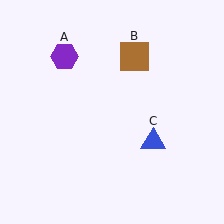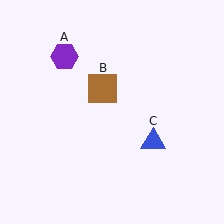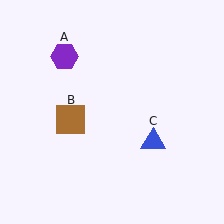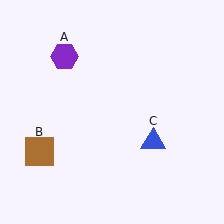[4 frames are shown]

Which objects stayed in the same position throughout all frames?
Purple hexagon (object A) and blue triangle (object C) remained stationary.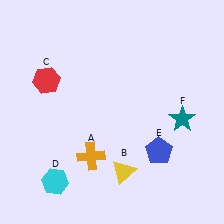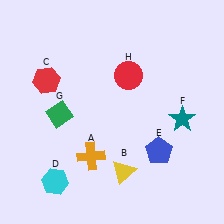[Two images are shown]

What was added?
A green diamond (G), a red circle (H) were added in Image 2.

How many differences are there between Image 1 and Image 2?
There are 2 differences between the two images.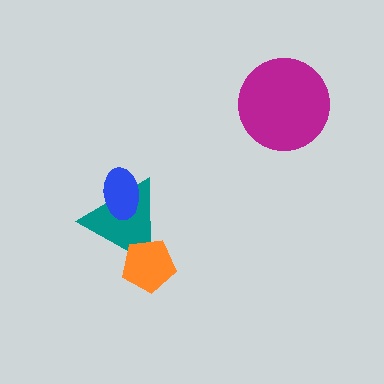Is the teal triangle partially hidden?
Yes, it is partially covered by another shape.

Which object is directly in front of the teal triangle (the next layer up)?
The blue ellipse is directly in front of the teal triangle.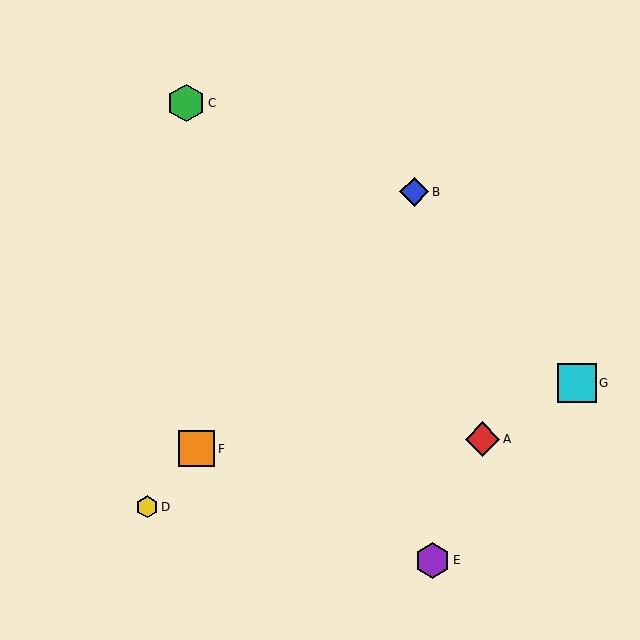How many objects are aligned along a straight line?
3 objects (B, D, F) are aligned along a straight line.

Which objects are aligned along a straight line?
Objects B, D, F are aligned along a straight line.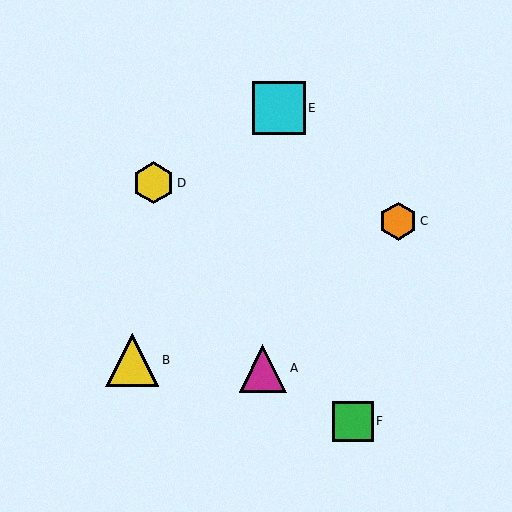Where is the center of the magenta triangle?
The center of the magenta triangle is at (263, 368).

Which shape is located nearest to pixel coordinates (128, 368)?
The yellow triangle (labeled B) at (132, 360) is nearest to that location.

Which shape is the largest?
The yellow triangle (labeled B) is the largest.